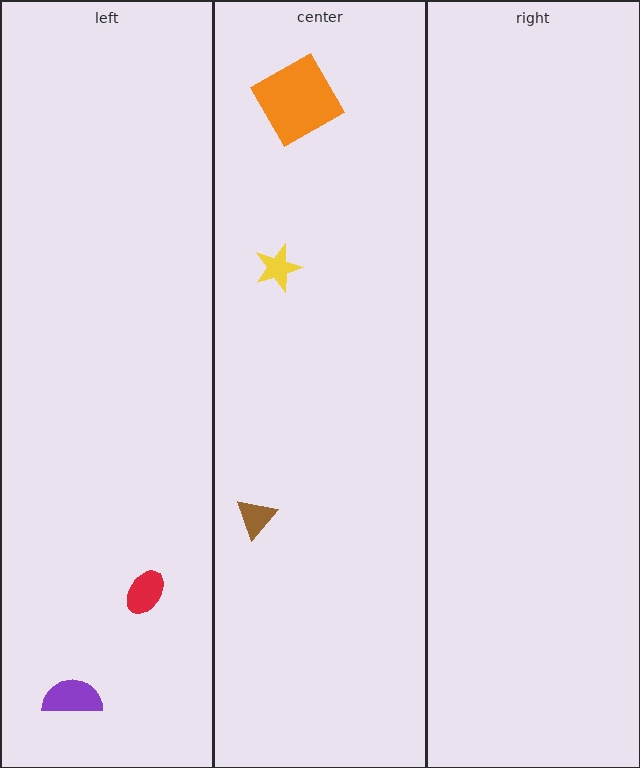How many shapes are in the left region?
2.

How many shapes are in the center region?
3.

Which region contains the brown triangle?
The center region.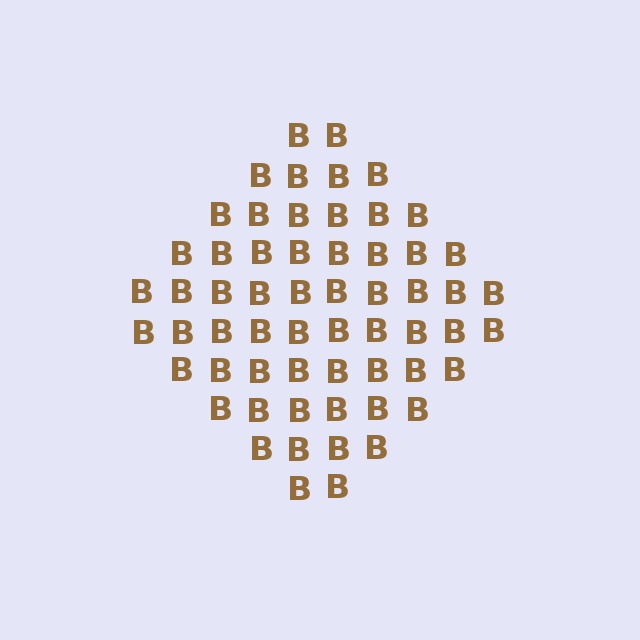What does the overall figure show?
The overall figure shows a diamond.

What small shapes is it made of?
It is made of small letter B's.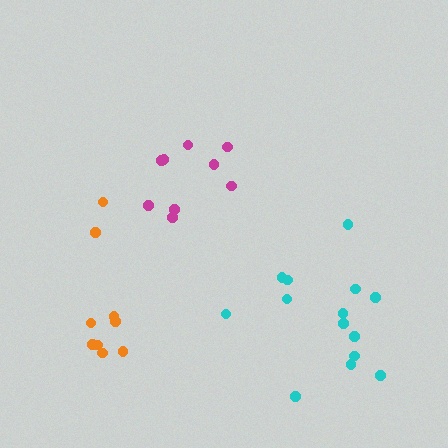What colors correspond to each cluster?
The clusters are colored: orange, magenta, cyan.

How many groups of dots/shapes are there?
There are 3 groups.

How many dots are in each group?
Group 1: 9 dots, Group 2: 9 dots, Group 3: 14 dots (32 total).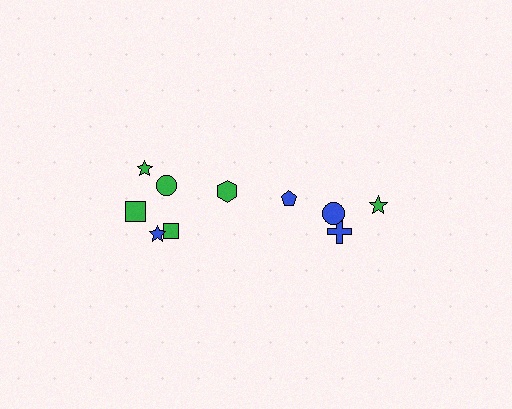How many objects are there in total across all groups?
There are 10 objects.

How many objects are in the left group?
There are 6 objects.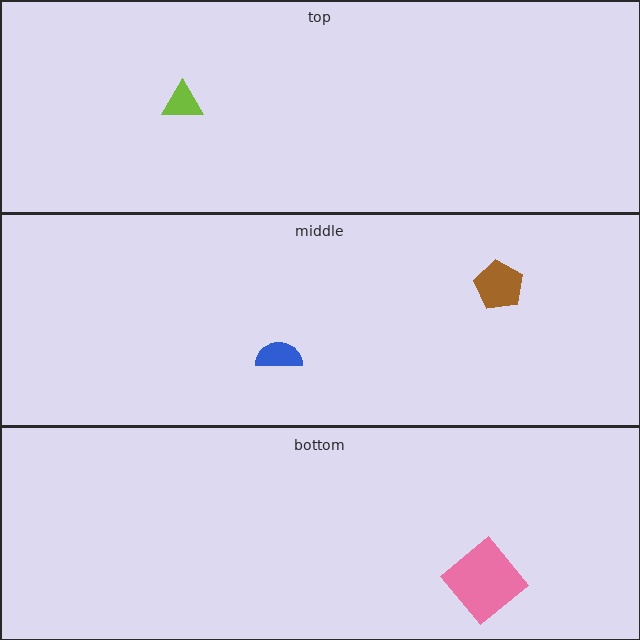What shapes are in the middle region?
The blue semicircle, the brown pentagon.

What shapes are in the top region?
The lime triangle.